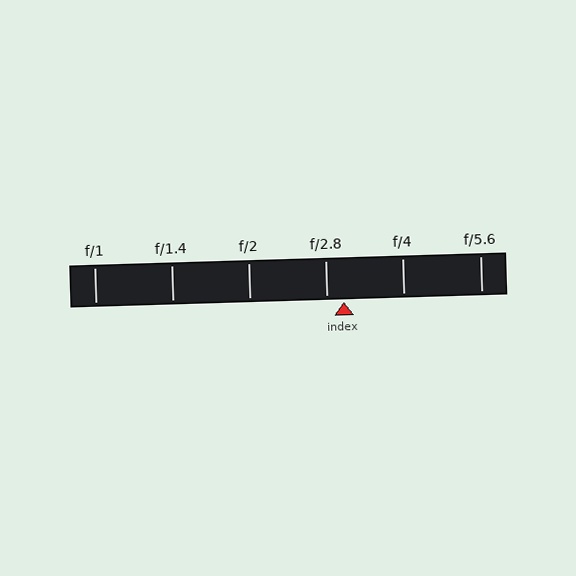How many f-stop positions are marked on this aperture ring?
There are 6 f-stop positions marked.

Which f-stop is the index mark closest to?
The index mark is closest to f/2.8.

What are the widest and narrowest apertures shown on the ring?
The widest aperture shown is f/1 and the narrowest is f/5.6.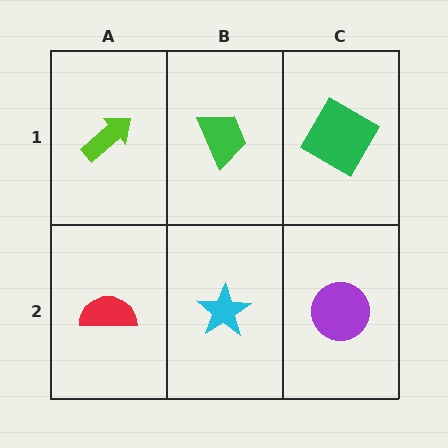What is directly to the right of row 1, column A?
A green trapezoid.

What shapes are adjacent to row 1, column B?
A cyan star (row 2, column B), a lime arrow (row 1, column A), a green diamond (row 1, column C).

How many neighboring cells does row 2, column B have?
3.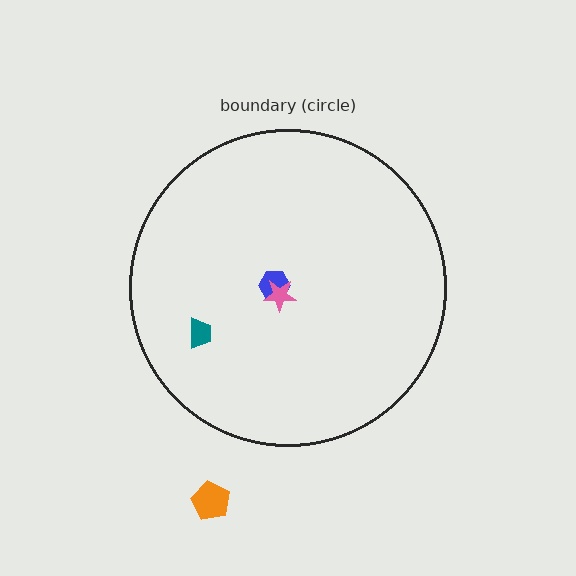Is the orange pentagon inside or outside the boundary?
Outside.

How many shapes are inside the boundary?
3 inside, 1 outside.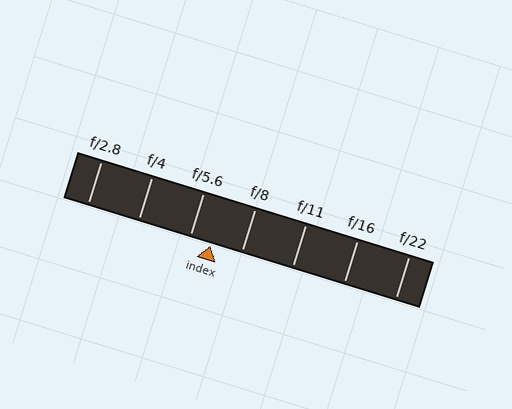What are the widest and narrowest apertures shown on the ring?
The widest aperture shown is f/2.8 and the narrowest is f/22.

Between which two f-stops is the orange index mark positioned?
The index mark is between f/5.6 and f/8.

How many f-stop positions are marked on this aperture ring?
There are 7 f-stop positions marked.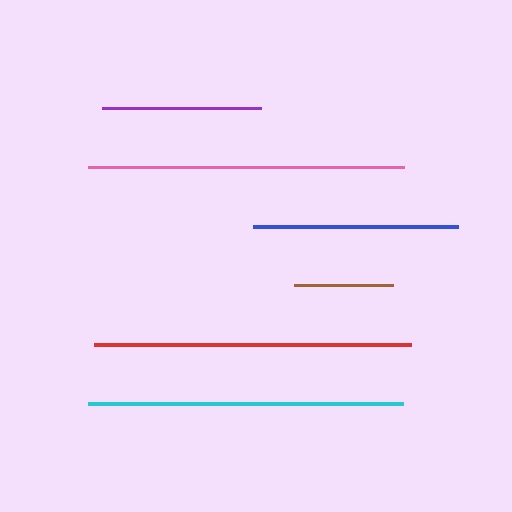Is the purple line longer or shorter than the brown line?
The purple line is longer than the brown line.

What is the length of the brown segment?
The brown segment is approximately 99 pixels long.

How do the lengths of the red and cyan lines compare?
The red and cyan lines are approximately the same length.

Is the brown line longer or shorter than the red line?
The red line is longer than the brown line.